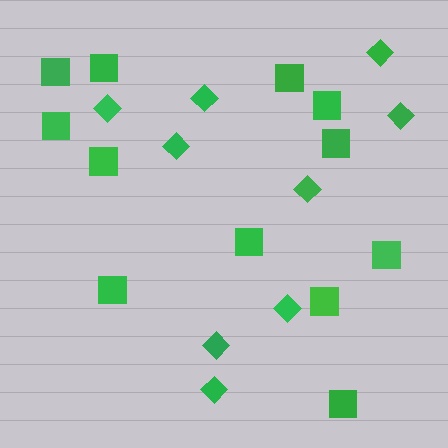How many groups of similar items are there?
There are 2 groups: one group of diamonds (9) and one group of squares (12).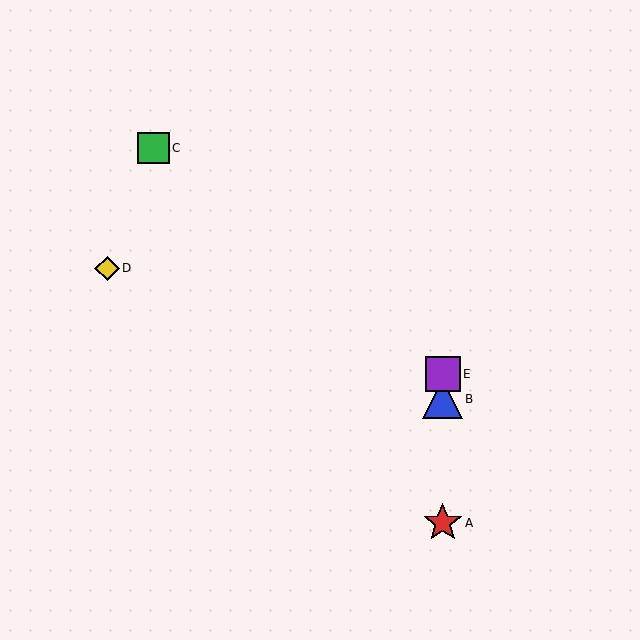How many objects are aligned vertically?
3 objects (A, B, E) are aligned vertically.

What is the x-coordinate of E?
Object E is at x≈443.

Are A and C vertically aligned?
No, A is at x≈443 and C is at x≈154.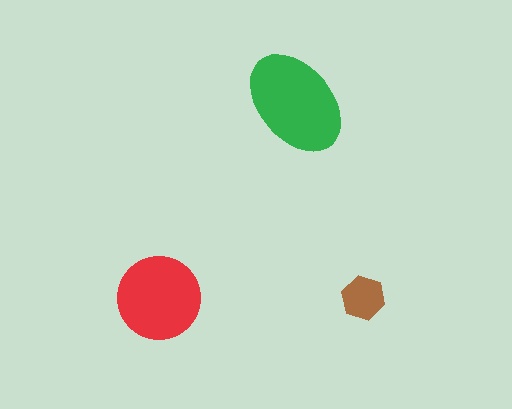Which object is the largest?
The green ellipse.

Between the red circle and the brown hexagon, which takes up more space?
The red circle.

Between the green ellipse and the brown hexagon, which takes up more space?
The green ellipse.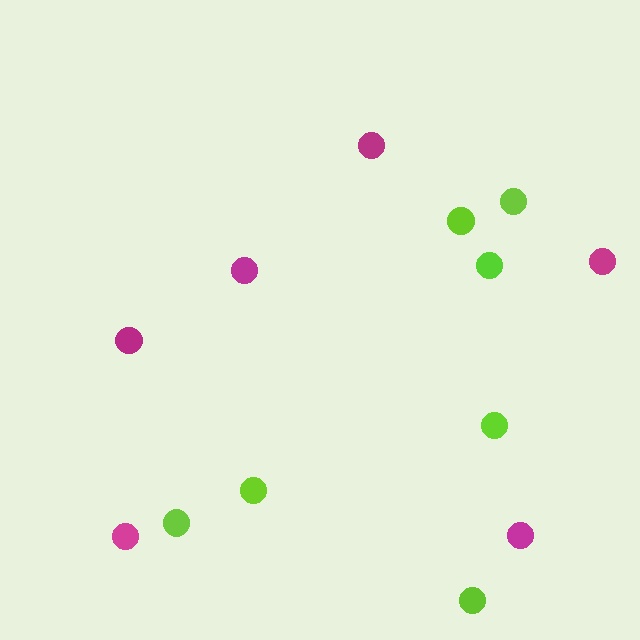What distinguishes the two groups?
There are 2 groups: one group of lime circles (7) and one group of magenta circles (6).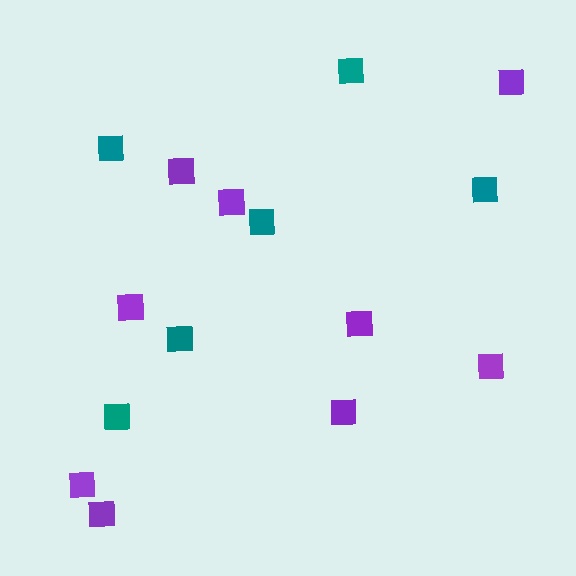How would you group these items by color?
There are 2 groups: one group of purple squares (9) and one group of teal squares (6).